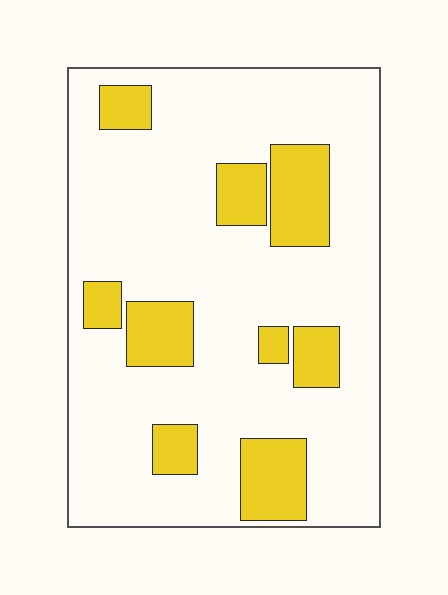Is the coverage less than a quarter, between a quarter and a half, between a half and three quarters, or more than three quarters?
Less than a quarter.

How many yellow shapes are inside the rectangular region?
9.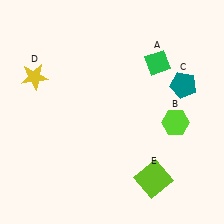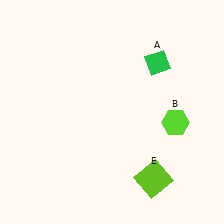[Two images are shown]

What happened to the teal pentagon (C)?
The teal pentagon (C) was removed in Image 2. It was in the top-right area of Image 1.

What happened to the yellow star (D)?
The yellow star (D) was removed in Image 2. It was in the top-left area of Image 1.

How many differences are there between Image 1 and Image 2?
There are 2 differences between the two images.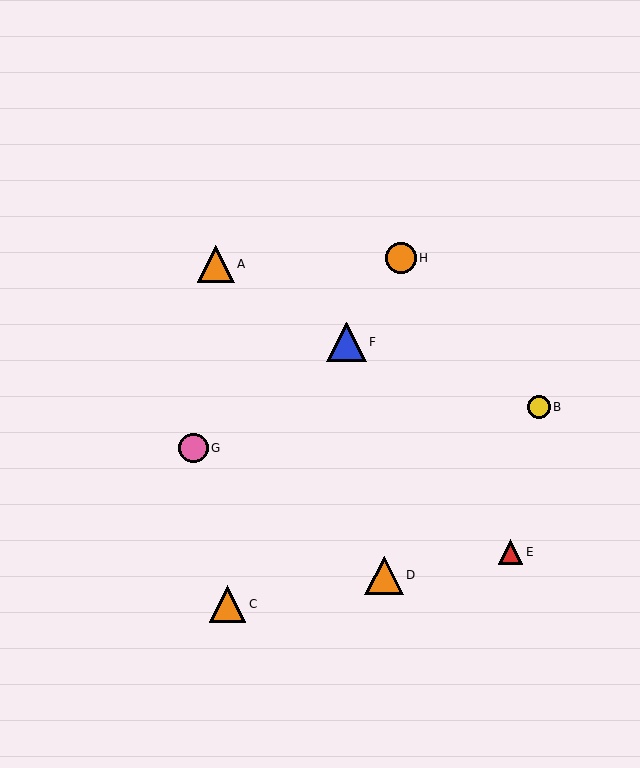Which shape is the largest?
The blue triangle (labeled F) is the largest.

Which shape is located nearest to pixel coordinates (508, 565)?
The red triangle (labeled E) at (511, 552) is nearest to that location.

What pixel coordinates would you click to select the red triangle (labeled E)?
Click at (511, 552) to select the red triangle E.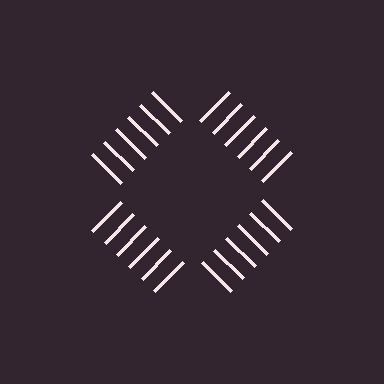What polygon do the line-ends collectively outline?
An illusory square — the line segments terminate on its edges but no continuous stroke is drawn.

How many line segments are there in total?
24 — 6 along each of the 4 edges.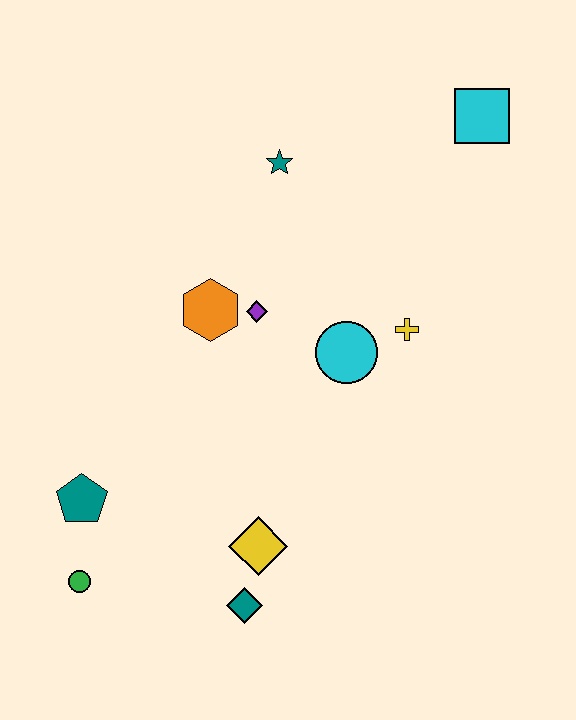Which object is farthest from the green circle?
The cyan square is farthest from the green circle.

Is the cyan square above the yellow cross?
Yes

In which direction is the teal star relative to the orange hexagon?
The teal star is above the orange hexagon.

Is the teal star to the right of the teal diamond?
Yes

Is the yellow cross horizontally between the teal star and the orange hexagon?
No